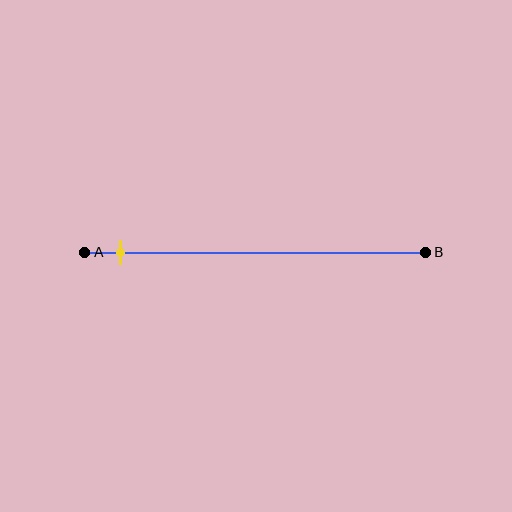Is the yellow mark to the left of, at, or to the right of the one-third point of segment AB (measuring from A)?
The yellow mark is to the left of the one-third point of segment AB.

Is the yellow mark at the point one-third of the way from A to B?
No, the mark is at about 10% from A, not at the 33% one-third point.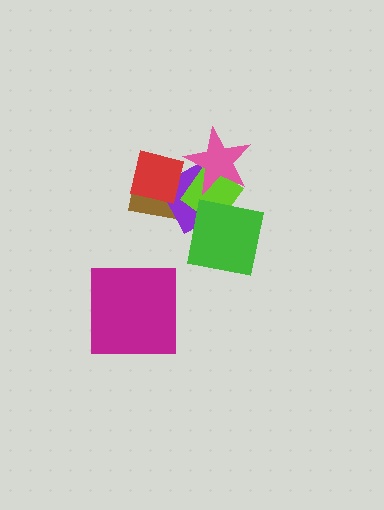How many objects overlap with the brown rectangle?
4 objects overlap with the brown rectangle.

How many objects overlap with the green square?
2 objects overlap with the green square.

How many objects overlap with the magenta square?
0 objects overlap with the magenta square.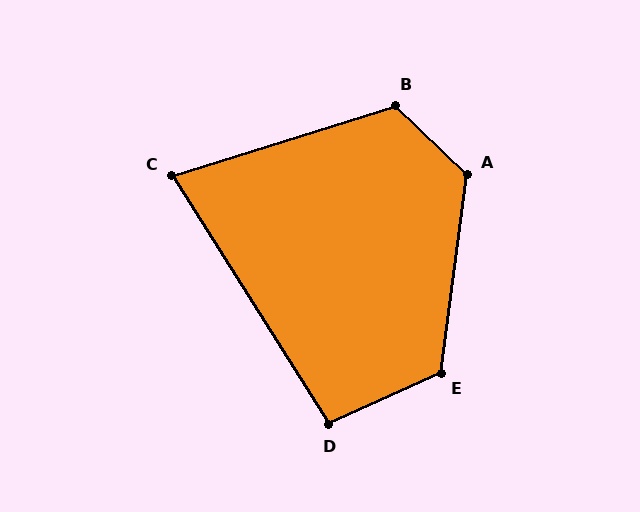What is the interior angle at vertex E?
Approximately 122 degrees (obtuse).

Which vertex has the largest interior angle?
A, at approximately 126 degrees.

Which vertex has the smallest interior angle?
C, at approximately 75 degrees.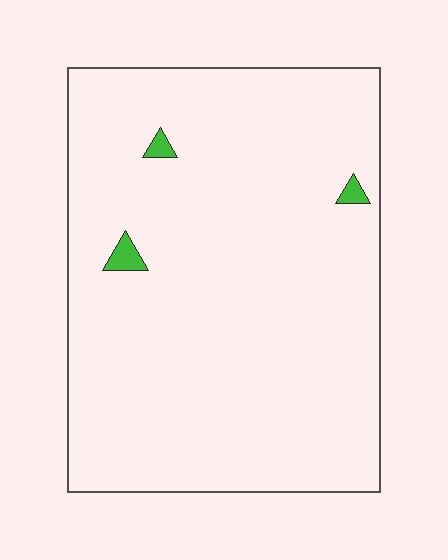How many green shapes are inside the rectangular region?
3.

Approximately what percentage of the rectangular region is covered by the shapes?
Approximately 0%.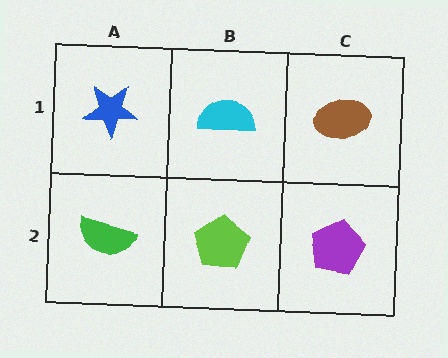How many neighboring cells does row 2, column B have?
3.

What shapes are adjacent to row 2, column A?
A blue star (row 1, column A), a lime pentagon (row 2, column B).